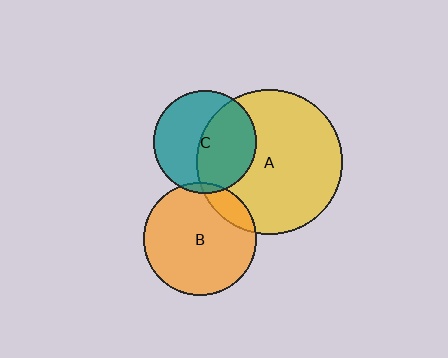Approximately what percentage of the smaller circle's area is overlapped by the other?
Approximately 50%.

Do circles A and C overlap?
Yes.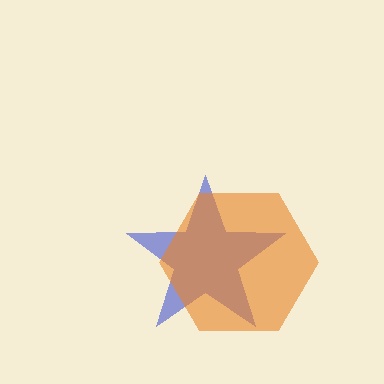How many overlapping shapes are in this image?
There are 2 overlapping shapes in the image.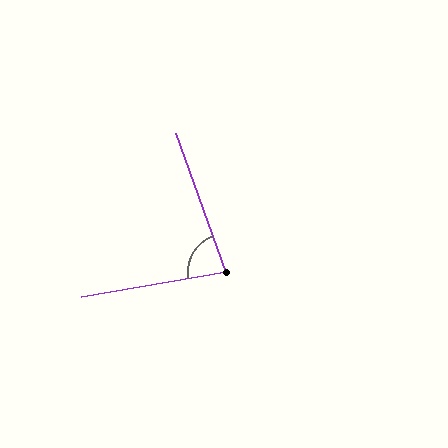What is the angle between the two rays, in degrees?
Approximately 80 degrees.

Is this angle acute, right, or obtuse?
It is acute.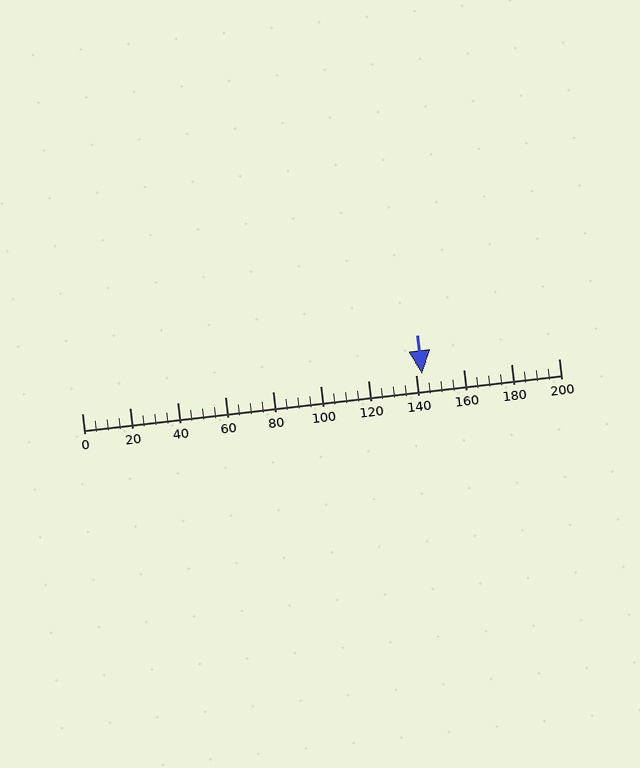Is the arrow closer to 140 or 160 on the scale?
The arrow is closer to 140.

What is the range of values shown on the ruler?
The ruler shows values from 0 to 200.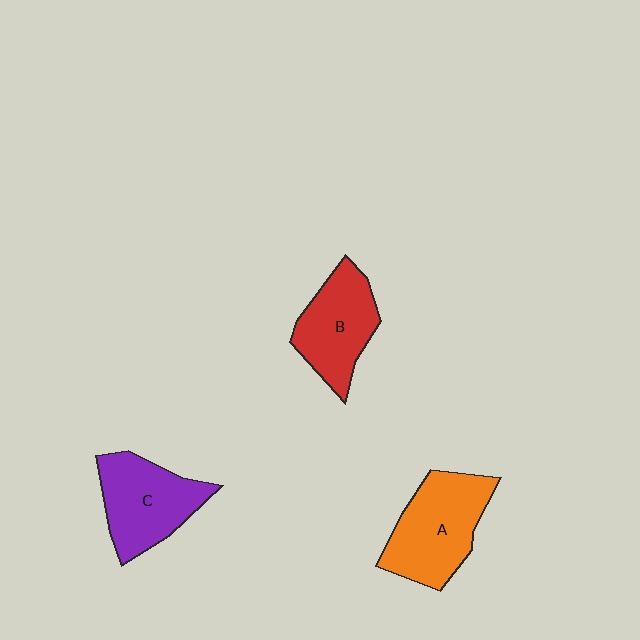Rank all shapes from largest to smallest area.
From largest to smallest: A (orange), C (purple), B (red).